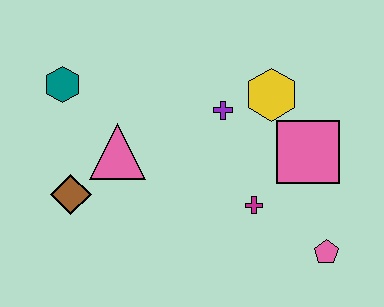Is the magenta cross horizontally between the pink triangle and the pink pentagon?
Yes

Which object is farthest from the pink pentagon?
The teal hexagon is farthest from the pink pentagon.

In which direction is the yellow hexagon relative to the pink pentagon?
The yellow hexagon is above the pink pentagon.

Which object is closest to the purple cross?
The yellow hexagon is closest to the purple cross.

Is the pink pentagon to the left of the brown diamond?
No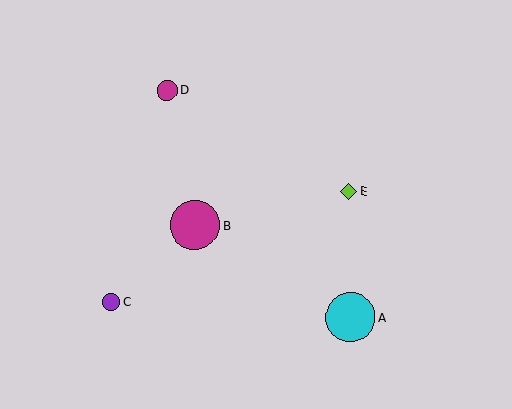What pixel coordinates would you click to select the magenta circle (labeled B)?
Click at (195, 225) to select the magenta circle B.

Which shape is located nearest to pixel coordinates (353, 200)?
The lime diamond (labeled E) at (349, 192) is nearest to that location.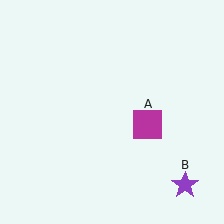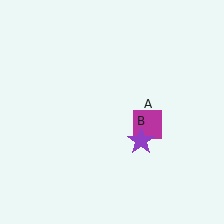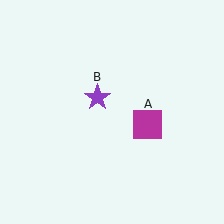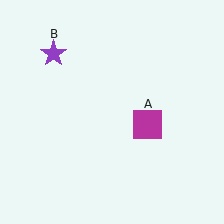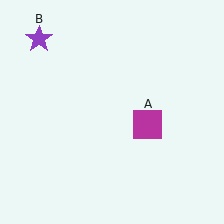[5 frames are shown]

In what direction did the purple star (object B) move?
The purple star (object B) moved up and to the left.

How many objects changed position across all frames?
1 object changed position: purple star (object B).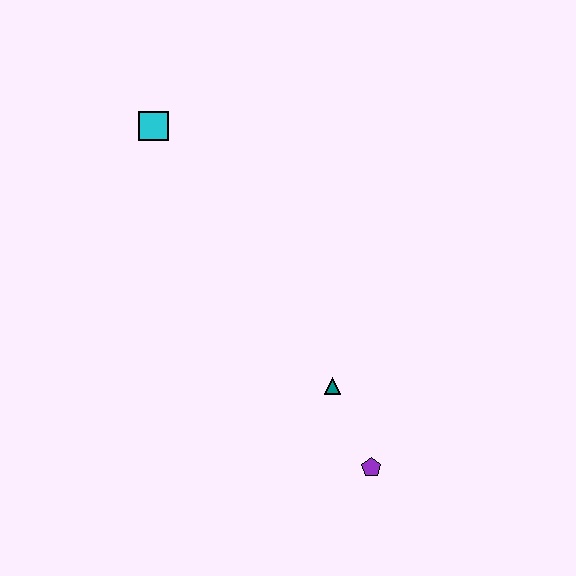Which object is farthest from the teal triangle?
The cyan square is farthest from the teal triangle.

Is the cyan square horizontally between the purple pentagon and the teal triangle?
No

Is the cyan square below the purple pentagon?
No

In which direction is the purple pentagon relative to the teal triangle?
The purple pentagon is below the teal triangle.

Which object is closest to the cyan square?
The teal triangle is closest to the cyan square.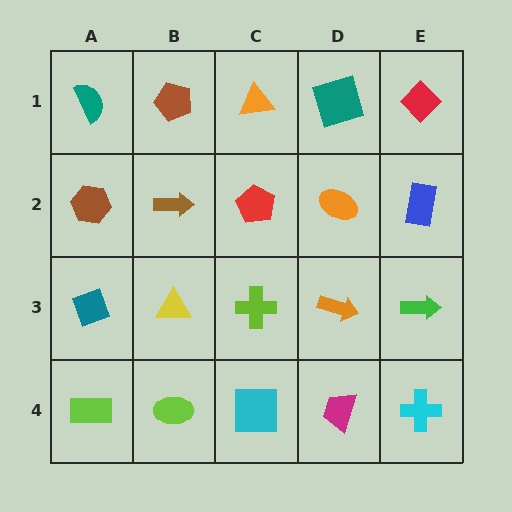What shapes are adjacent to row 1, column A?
A brown hexagon (row 2, column A), a brown pentagon (row 1, column B).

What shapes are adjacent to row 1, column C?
A red pentagon (row 2, column C), a brown pentagon (row 1, column B), a teal square (row 1, column D).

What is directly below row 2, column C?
A lime cross.